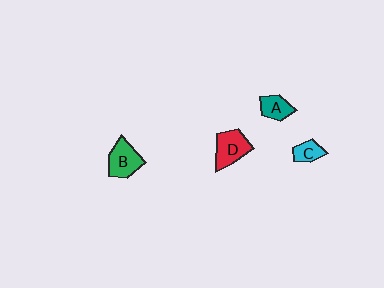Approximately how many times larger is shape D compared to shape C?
Approximately 1.9 times.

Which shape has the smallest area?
Shape C (cyan).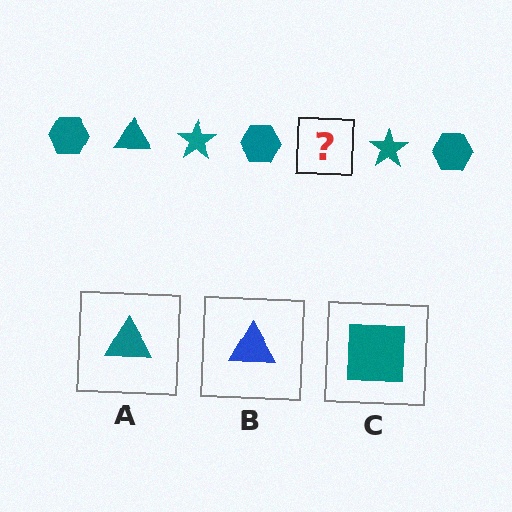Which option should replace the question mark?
Option A.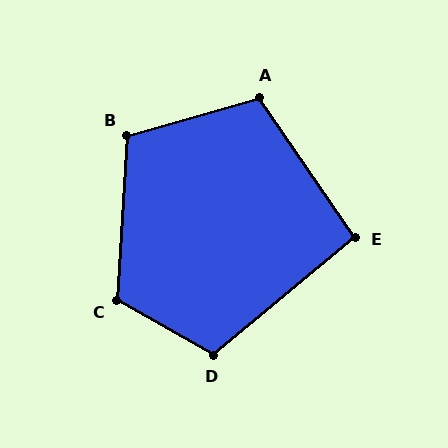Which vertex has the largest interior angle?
C, at approximately 116 degrees.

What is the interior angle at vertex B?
Approximately 109 degrees (obtuse).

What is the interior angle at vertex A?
Approximately 108 degrees (obtuse).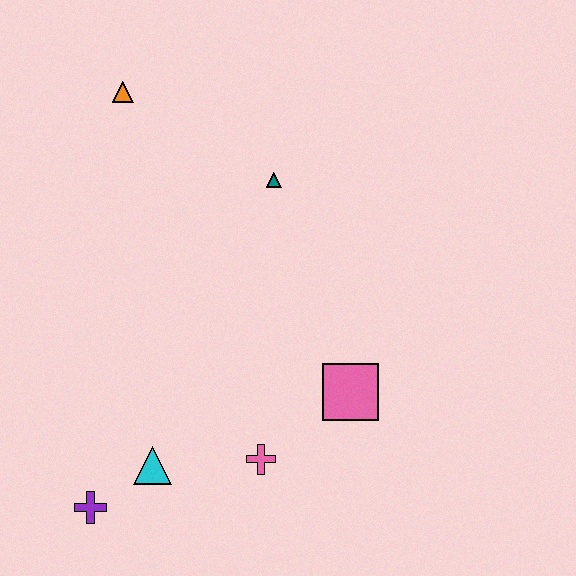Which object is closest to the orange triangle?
The teal triangle is closest to the orange triangle.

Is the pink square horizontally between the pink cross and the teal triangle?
No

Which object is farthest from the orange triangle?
The purple cross is farthest from the orange triangle.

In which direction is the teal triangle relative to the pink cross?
The teal triangle is above the pink cross.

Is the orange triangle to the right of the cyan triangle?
No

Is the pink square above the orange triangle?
No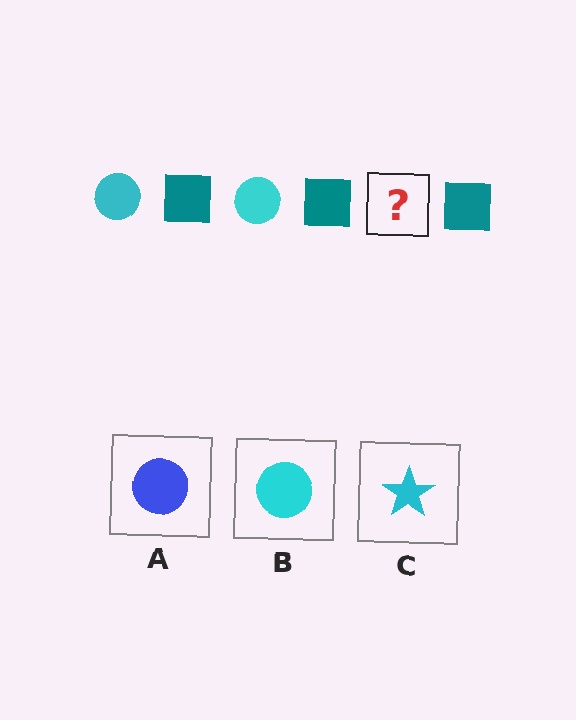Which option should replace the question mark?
Option B.